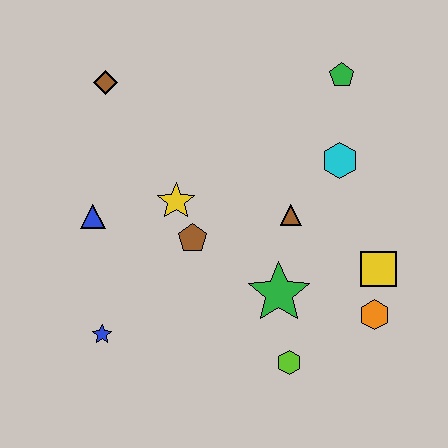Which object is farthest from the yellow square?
The brown diamond is farthest from the yellow square.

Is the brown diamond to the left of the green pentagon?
Yes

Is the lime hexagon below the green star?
Yes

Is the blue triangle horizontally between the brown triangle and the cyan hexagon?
No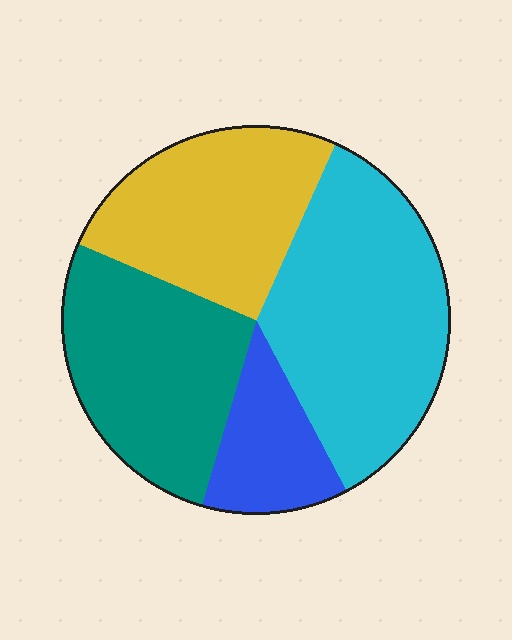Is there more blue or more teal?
Teal.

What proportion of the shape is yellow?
Yellow covers 25% of the shape.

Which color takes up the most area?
Cyan, at roughly 35%.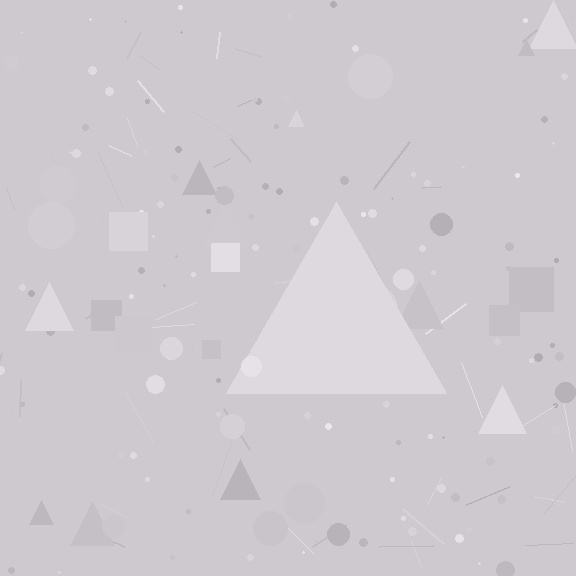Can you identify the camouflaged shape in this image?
The camouflaged shape is a triangle.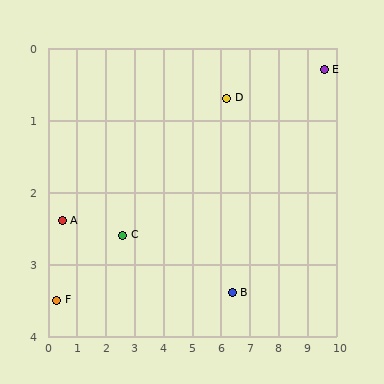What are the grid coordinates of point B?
Point B is at approximately (6.4, 3.4).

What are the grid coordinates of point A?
Point A is at approximately (0.5, 2.4).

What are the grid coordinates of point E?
Point E is at approximately (9.6, 0.3).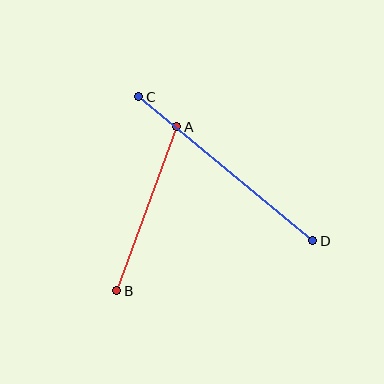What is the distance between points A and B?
The distance is approximately 175 pixels.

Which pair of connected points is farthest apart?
Points C and D are farthest apart.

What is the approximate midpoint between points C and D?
The midpoint is at approximately (226, 169) pixels.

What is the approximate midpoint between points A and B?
The midpoint is at approximately (147, 209) pixels.